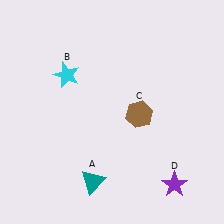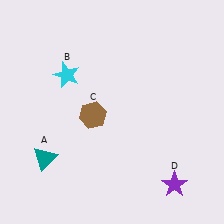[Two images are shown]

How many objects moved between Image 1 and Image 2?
2 objects moved between the two images.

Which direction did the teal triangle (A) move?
The teal triangle (A) moved left.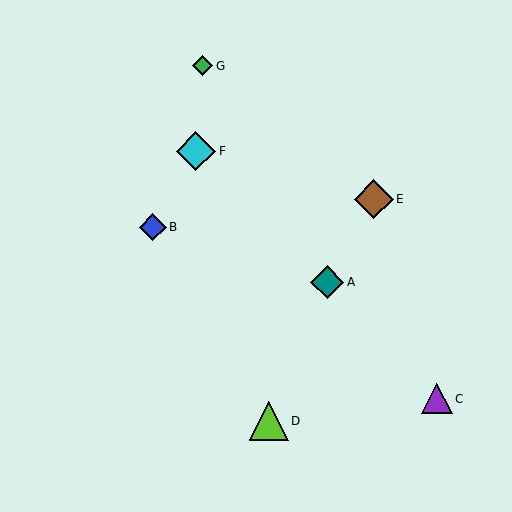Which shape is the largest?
The cyan diamond (labeled F) is the largest.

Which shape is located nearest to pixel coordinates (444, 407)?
The purple triangle (labeled C) at (437, 399) is nearest to that location.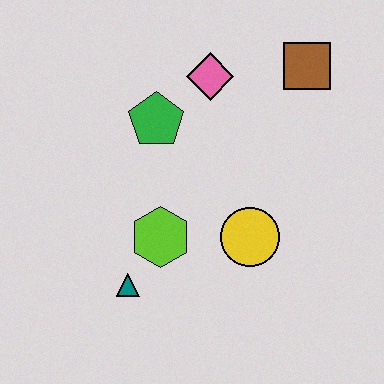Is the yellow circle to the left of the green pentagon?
No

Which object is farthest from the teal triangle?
The brown square is farthest from the teal triangle.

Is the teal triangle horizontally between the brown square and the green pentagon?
No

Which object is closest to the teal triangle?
The lime hexagon is closest to the teal triangle.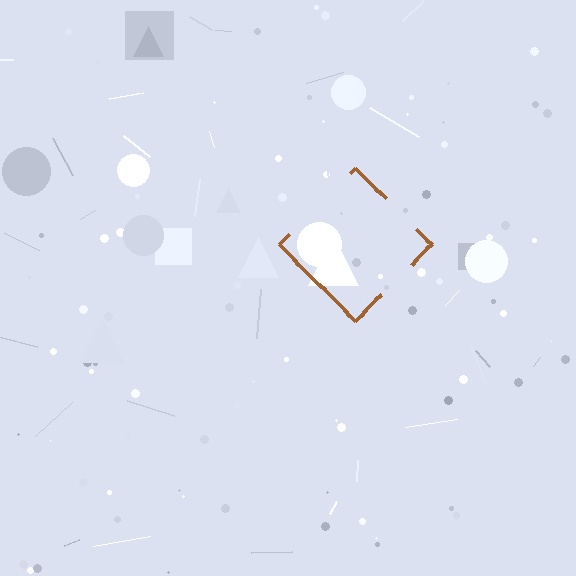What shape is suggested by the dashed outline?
The dashed outline suggests a diamond.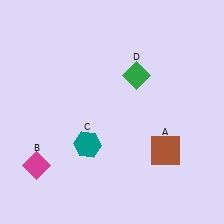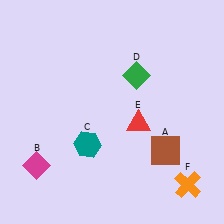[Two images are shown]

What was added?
A red triangle (E), an orange cross (F) were added in Image 2.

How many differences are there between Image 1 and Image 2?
There are 2 differences between the two images.